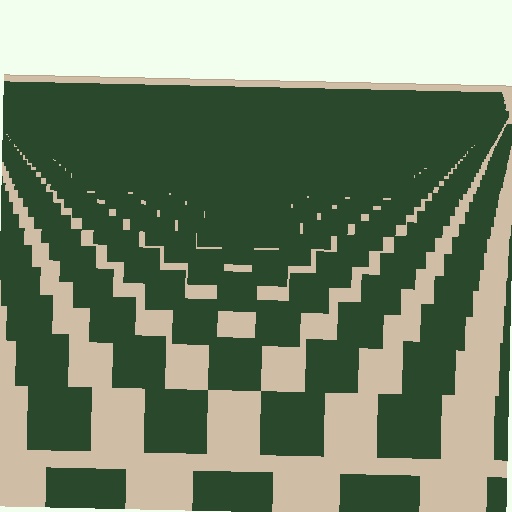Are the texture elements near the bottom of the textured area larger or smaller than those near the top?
Larger. Near the bottom, elements are closer to the viewer and appear at a bigger on-screen size.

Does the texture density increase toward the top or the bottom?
Density increases toward the top.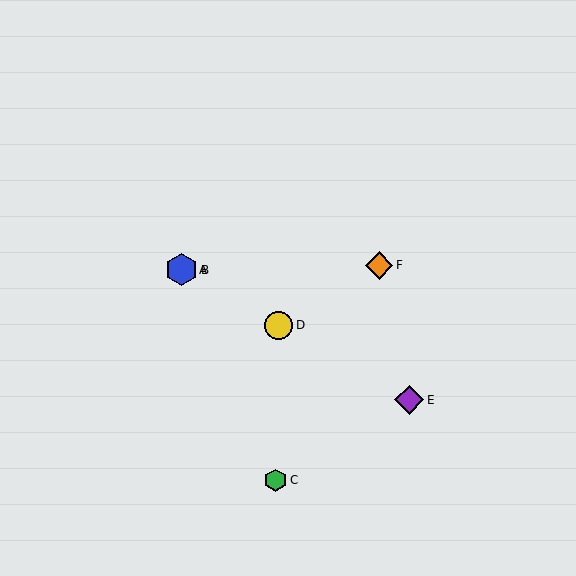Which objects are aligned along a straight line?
Objects A, B, D, E are aligned along a straight line.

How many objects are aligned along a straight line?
4 objects (A, B, D, E) are aligned along a straight line.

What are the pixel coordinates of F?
Object F is at (379, 265).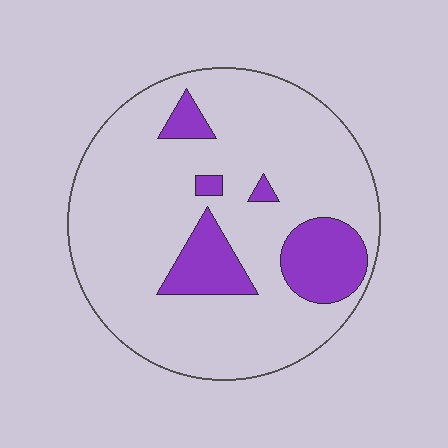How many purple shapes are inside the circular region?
5.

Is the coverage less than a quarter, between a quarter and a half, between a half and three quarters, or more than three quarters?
Less than a quarter.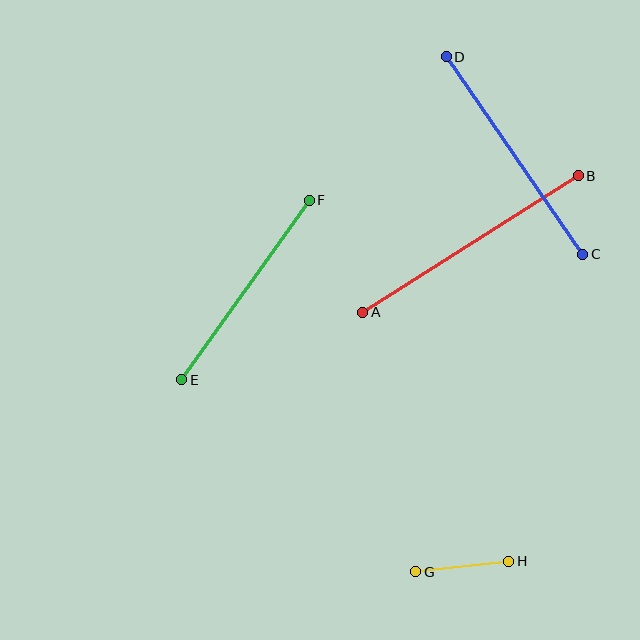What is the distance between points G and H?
The distance is approximately 94 pixels.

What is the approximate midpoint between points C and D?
The midpoint is at approximately (514, 155) pixels.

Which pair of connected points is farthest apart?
Points A and B are farthest apart.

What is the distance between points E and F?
The distance is approximately 220 pixels.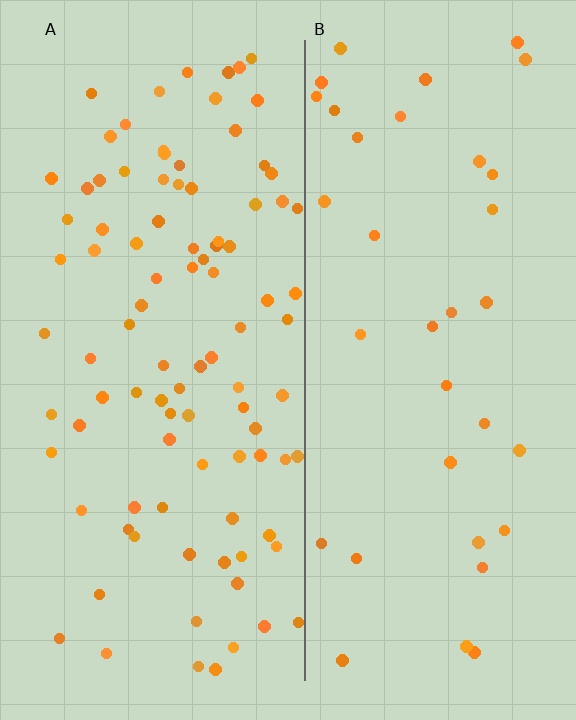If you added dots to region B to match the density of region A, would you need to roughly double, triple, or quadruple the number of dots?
Approximately triple.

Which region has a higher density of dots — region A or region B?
A (the left).